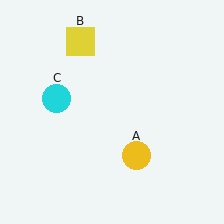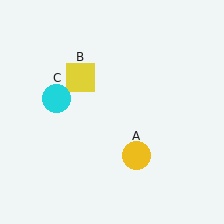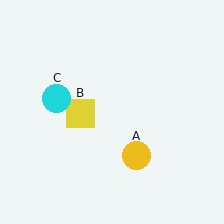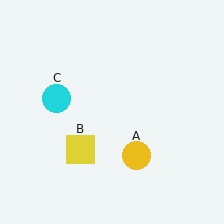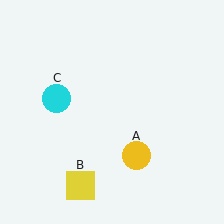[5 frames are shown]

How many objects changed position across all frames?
1 object changed position: yellow square (object B).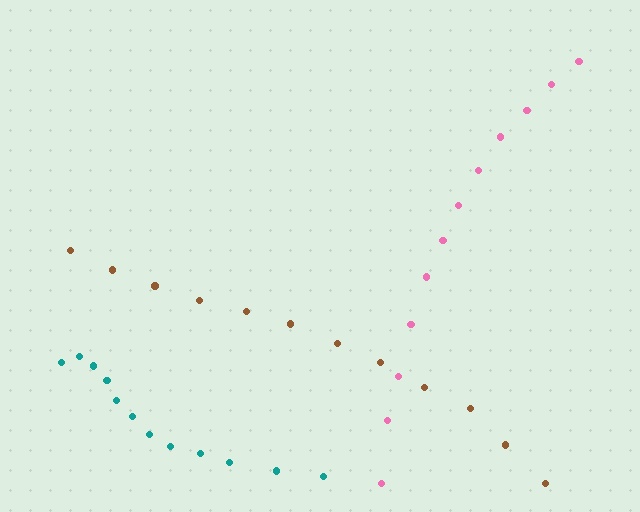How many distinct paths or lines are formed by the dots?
There are 3 distinct paths.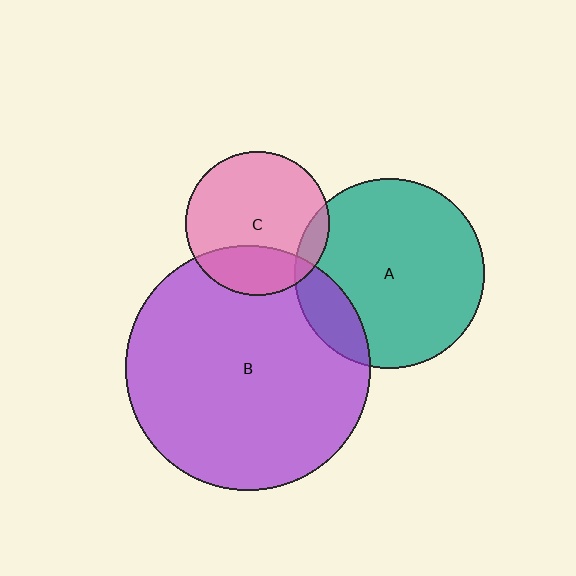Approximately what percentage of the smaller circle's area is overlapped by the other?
Approximately 15%.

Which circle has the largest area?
Circle B (purple).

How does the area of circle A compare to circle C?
Approximately 1.7 times.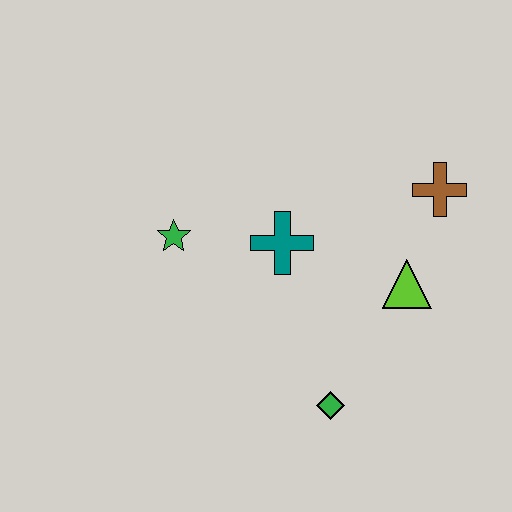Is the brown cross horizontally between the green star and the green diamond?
No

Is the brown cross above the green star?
Yes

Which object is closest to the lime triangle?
The brown cross is closest to the lime triangle.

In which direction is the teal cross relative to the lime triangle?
The teal cross is to the left of the lime triangle.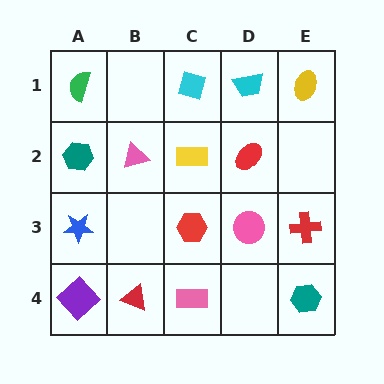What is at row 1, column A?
A green semicircle.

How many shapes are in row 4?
4 shapes.